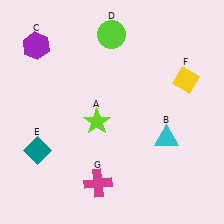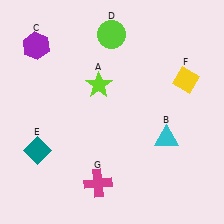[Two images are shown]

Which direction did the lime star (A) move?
The lime star (A) moved up.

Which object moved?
The lime star (A) moved up.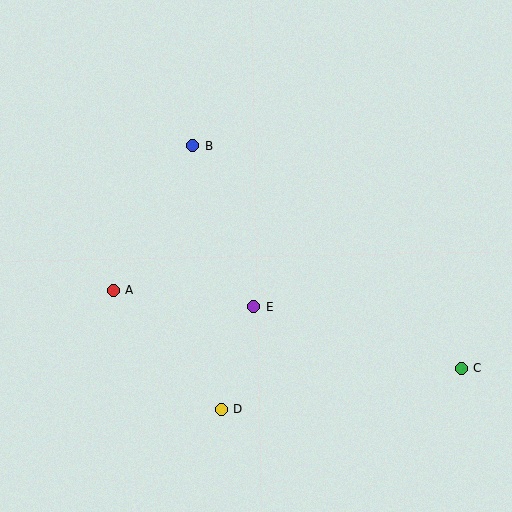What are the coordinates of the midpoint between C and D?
The midpoint between C and D is at (341, 389).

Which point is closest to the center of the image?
Point E at (254, 307) is closest to the center.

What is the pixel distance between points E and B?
The distance between E and B is 172 pixels.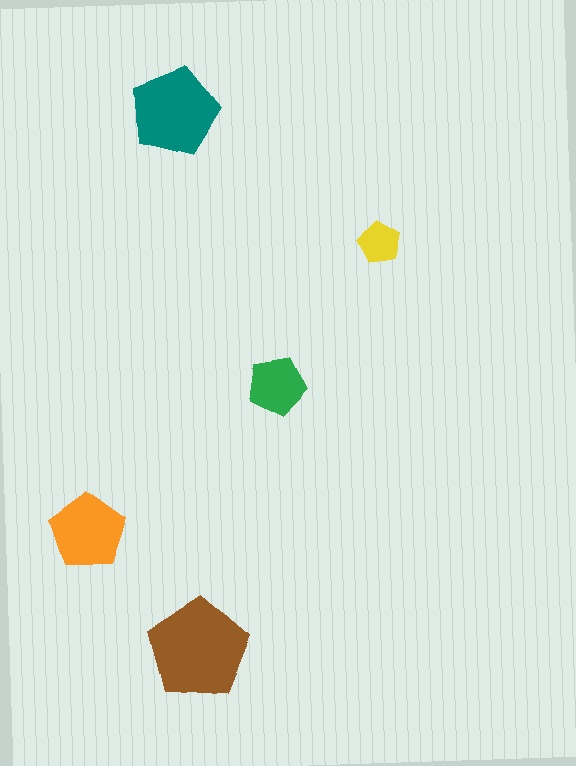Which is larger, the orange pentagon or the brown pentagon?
The brown one.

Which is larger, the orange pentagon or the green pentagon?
The orange one.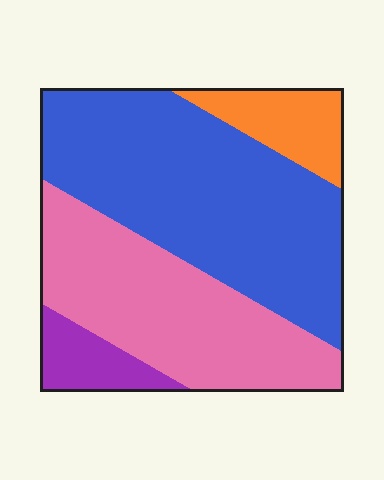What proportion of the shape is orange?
Orange takes up less than a quarter of the shape.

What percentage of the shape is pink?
Pink takes up between a third and a half of the shape.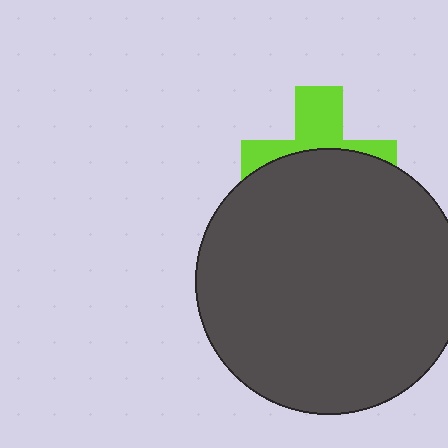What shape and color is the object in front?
The object in front is a dark gray circle.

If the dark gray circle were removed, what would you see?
You would see the complete lime cross.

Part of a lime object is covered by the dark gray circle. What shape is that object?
It is a cross.